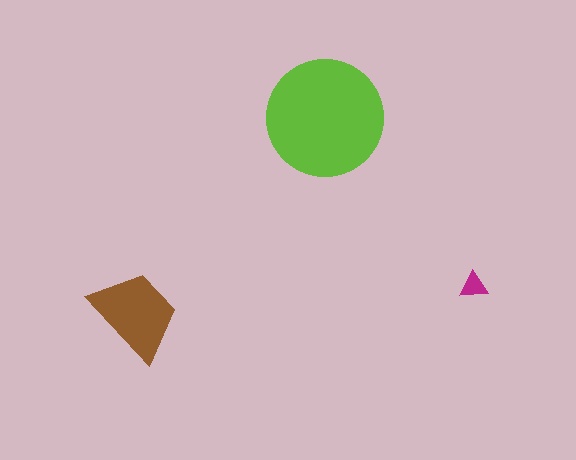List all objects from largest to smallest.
The lime circle, the brown trapezoid, the magenta triangle.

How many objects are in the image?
There are 3 objects in the image.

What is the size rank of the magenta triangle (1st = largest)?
3rd.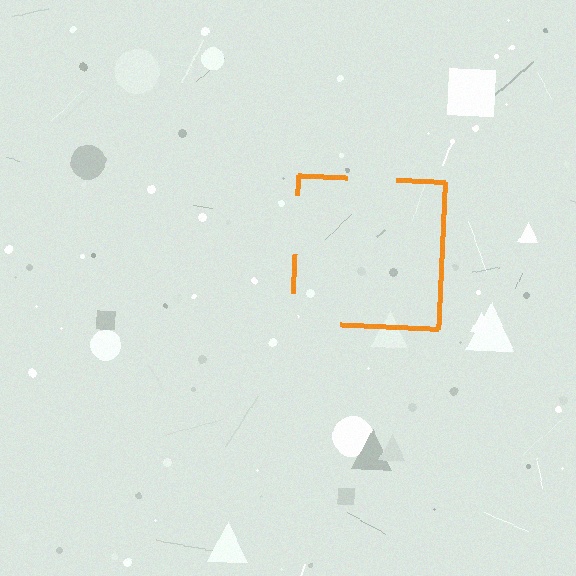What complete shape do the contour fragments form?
The contour fragments form a square.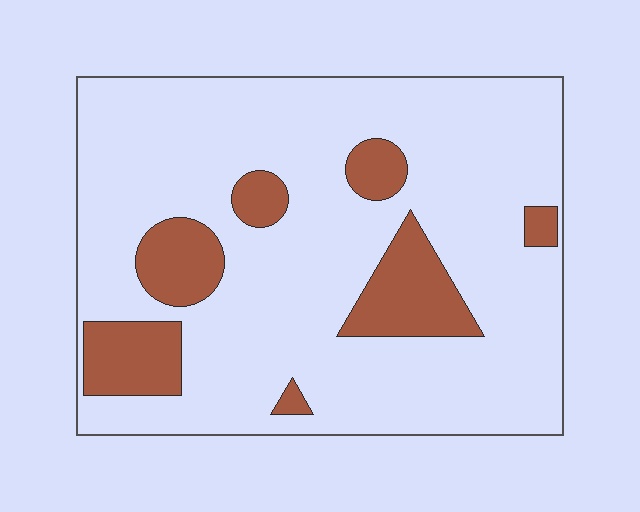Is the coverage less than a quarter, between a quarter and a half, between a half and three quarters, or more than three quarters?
Less than a quarter.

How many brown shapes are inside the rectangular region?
7.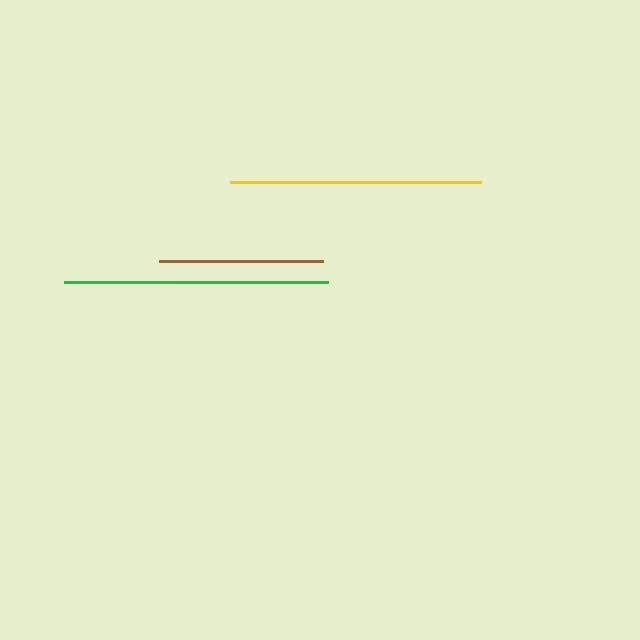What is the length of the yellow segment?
The yellow segment is approximately 251 pixels long.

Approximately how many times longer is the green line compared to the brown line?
The green line is approximately 1.6 times the length of the brown line.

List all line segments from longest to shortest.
From longest to shortest: green, yellow, brown.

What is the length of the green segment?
The green segment is approximately 264 pixels long.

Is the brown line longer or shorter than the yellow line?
The yellow line is longer than the brown line.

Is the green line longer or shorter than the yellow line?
The green line is longer than the yellow line.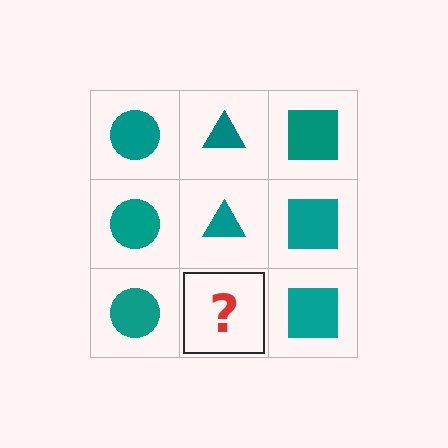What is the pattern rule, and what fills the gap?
The rule is that each column has a consistent shape. The gap should be filled with a teal triangle.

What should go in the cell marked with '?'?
The missing cell should contain a teal triangle.